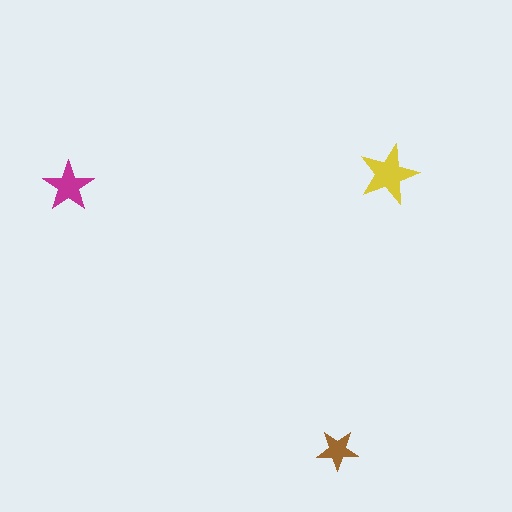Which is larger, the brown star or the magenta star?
The magenta one.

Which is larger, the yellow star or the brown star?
The yellow one.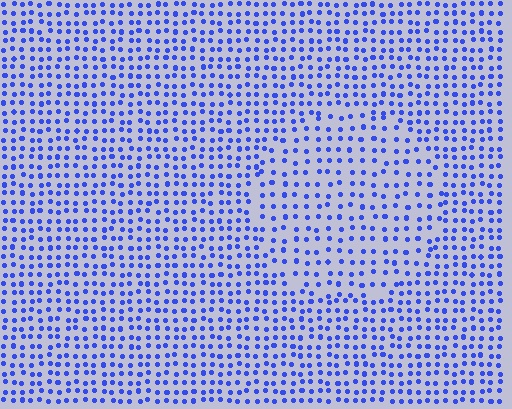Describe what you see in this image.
The image contains small blue elements arranged at two different densities. A circle-shaped region is visible where the elements are less densely packed than the surrounding area.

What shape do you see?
I see a circle.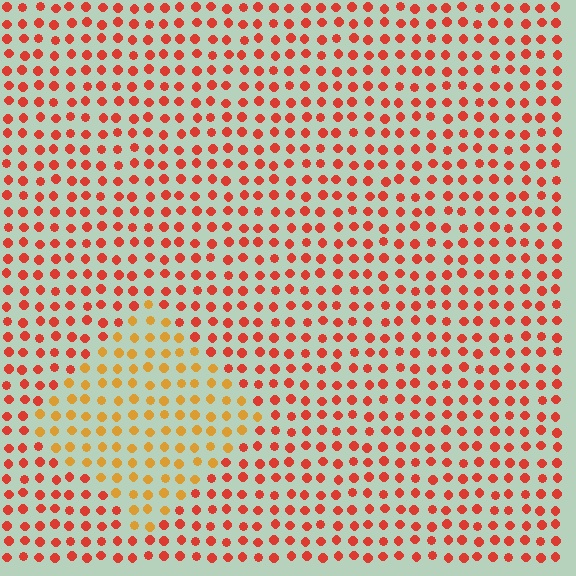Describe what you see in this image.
The image is filled with small red elements in a uniform arrangement. A diamond-shaped region is visible where the elements are tinted to a slightly different hue, forming a subtle color boundary.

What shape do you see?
I see a diamond.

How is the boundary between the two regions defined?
The boundary is defined purely by a slight shift in hue (about 34 degrees). Spacing, size, and orientation are identical on both sides.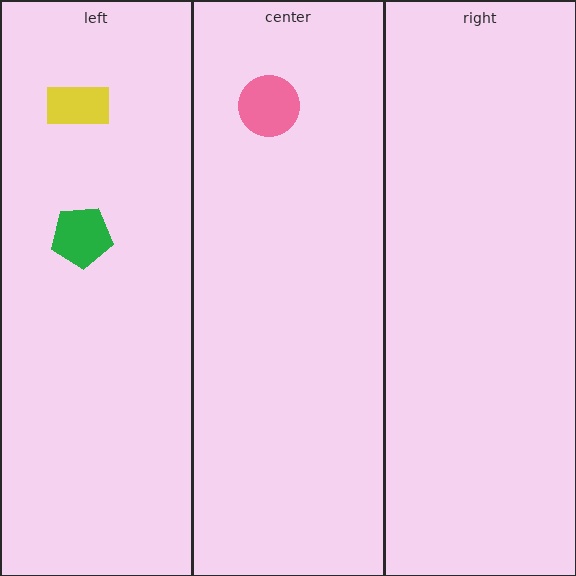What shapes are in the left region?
The yellow rectangle, the green pentagon.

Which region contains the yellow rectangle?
The left region.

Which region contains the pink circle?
The center region.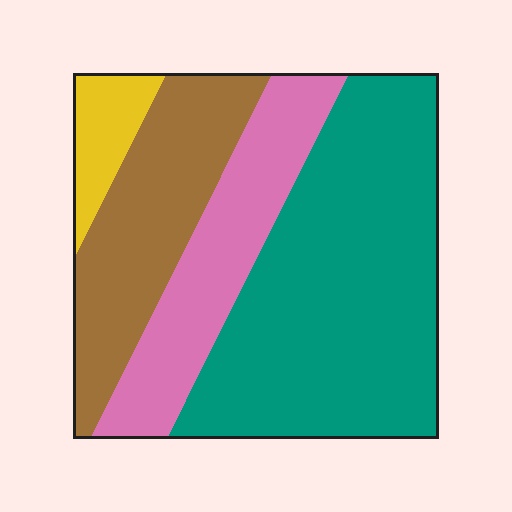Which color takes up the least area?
Yellow, at roughly 5%.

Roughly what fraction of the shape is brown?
Brown takes up about one quarter (1/4) of the shape.